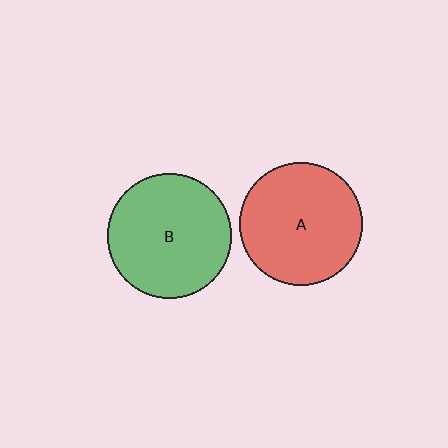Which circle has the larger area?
Circle B (green).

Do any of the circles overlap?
No, none of the circles overlap.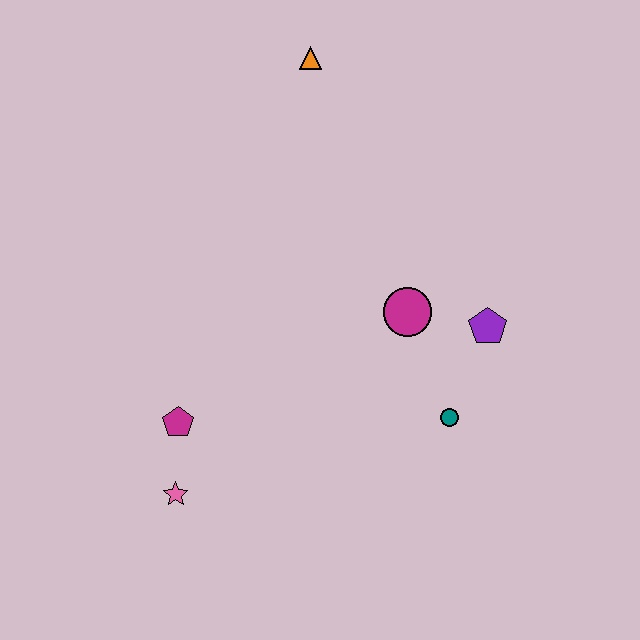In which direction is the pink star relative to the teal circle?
The pink star is to the left of the teal circle.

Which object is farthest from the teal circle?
The orange triangle is farthest from the teal circle.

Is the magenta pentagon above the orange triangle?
No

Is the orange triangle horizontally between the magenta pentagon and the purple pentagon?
Yes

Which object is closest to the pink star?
The magenta pentagon is closest to the pink star.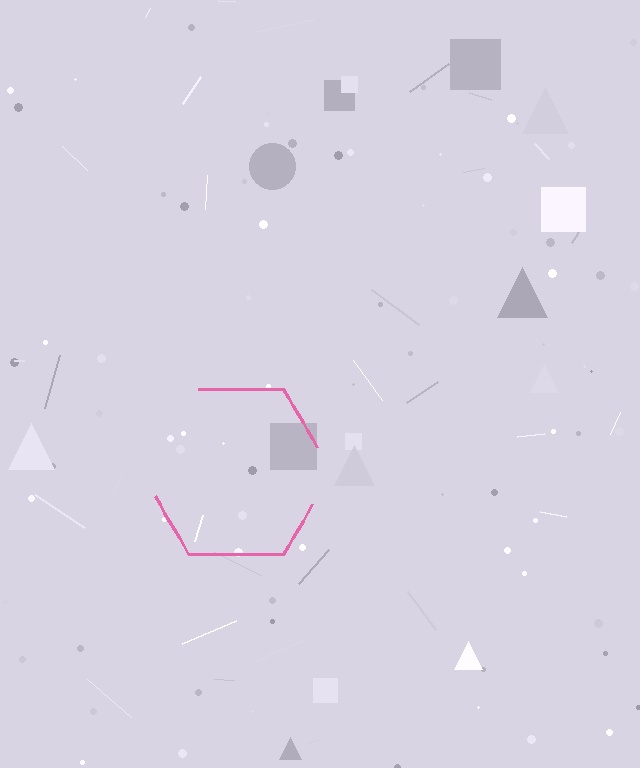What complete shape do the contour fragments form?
The contour fragments form a hexagon.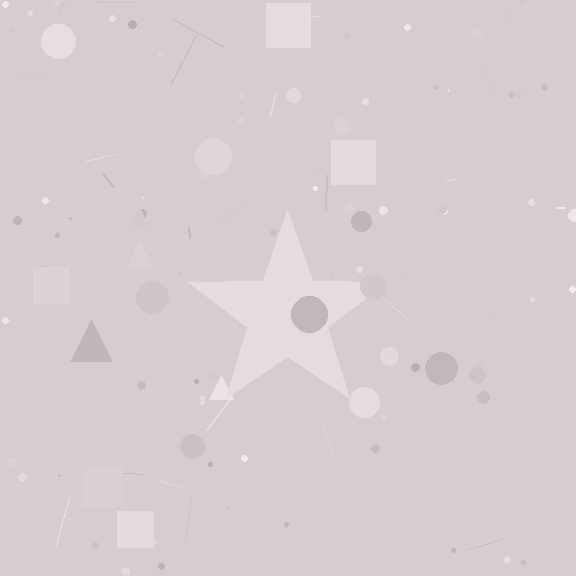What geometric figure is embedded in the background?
A star is embedded in the background.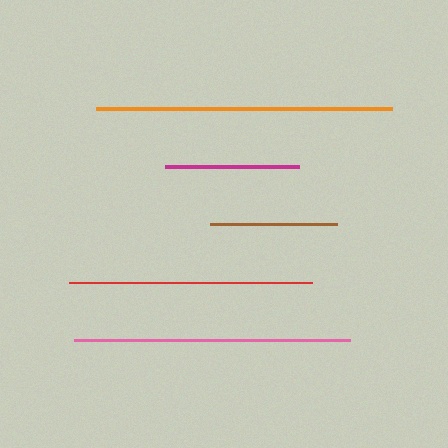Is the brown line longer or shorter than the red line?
The red line is longer than the brown line.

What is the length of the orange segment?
The orange segment is approximately 296 pixels long.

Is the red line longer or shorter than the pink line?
The pink line is longer than the red line.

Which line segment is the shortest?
The brown line is the shortest at approximately 127 pixels.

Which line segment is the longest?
The orange line is the longest at approximately 296 pixels.